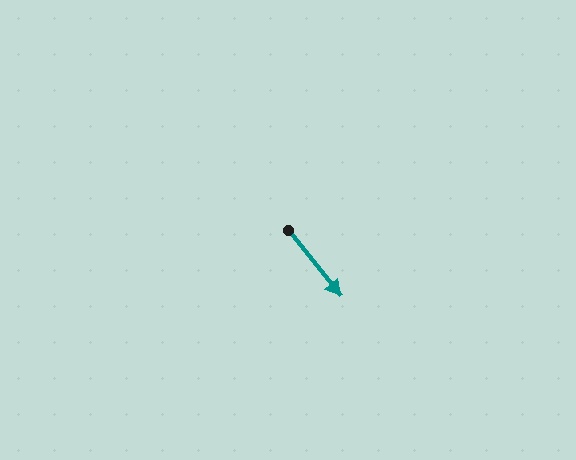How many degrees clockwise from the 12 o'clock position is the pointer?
Approximately 142 degrees.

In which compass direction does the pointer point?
Southeast.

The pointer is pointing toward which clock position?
Roughly 5 o'clock.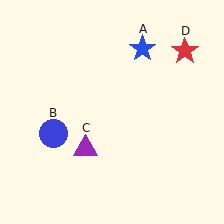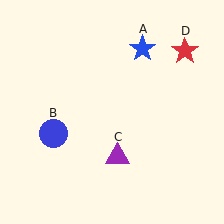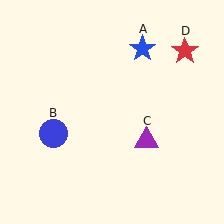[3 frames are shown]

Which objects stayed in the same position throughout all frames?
Blue star (object A) and blue circle (object B) and red star (object D) remained stationary.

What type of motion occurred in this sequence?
The purple triangle (object C) rotated counterclockwise around the center of the scene.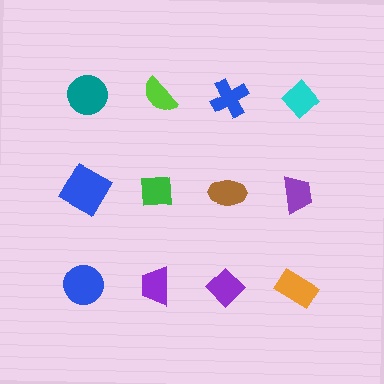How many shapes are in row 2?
4 shapes.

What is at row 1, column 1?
A teal circle.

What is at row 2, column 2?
A green square.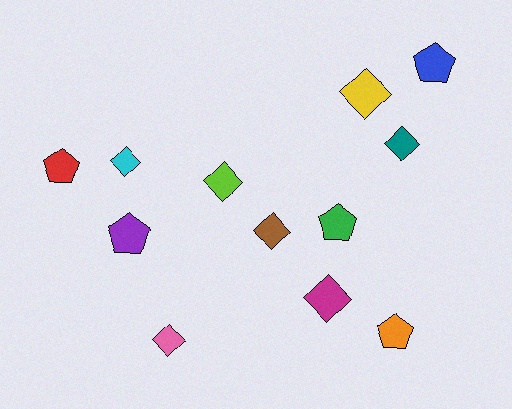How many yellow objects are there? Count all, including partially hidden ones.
There is 1 yellow object.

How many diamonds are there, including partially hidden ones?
There are 7 diamonds.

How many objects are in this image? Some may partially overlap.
There are 12 objects.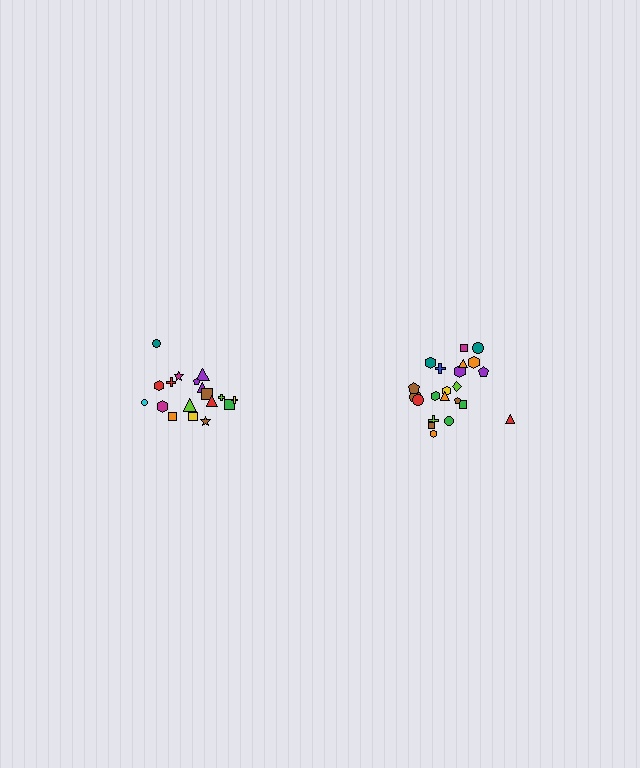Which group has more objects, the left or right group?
The right group.